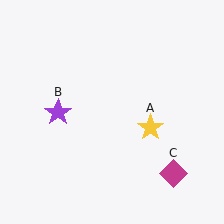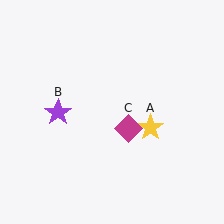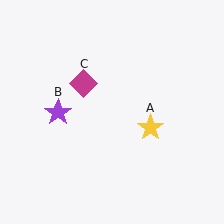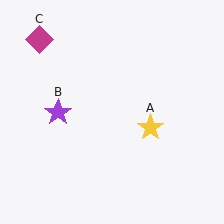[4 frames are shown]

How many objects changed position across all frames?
1 object changed position: magenta diamond (object C).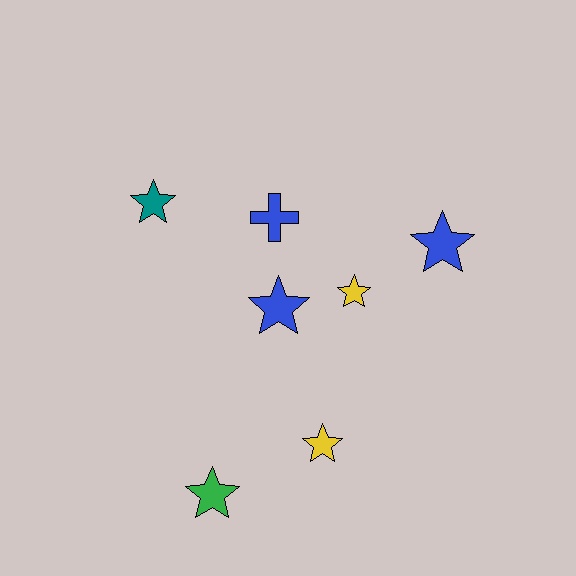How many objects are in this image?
There are 7 objects.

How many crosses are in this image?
There is 1 cross.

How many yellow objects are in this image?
There are 2 yellow objects.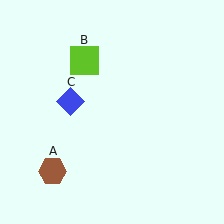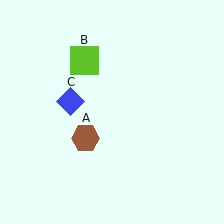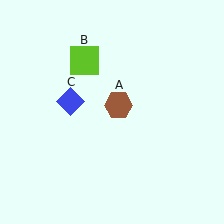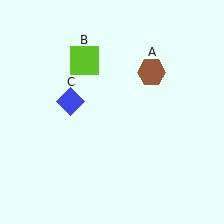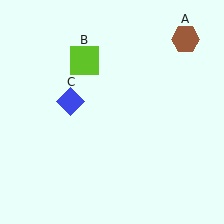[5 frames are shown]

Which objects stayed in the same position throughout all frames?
Lime square (object B) and blue diamond (object C) remained stationary.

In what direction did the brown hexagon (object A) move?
The brown hexagon (object A) moved up and to the right.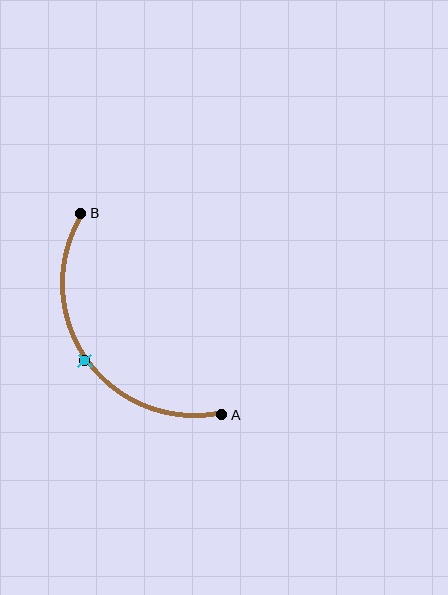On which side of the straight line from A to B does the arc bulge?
The arc bulges below and to the left of the straight line connecting A and B.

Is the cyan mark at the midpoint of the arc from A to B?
Yes. The cyan mark lies on the arc at equal arc-length from both A and B — it is the arc midpoint.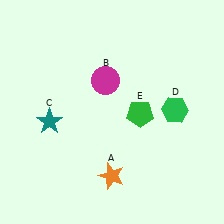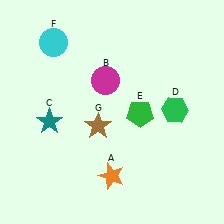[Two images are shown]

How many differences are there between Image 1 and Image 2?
There are 2 differences between the two images.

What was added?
A cyan circle (F), a brown star (G) were added in Image 2.